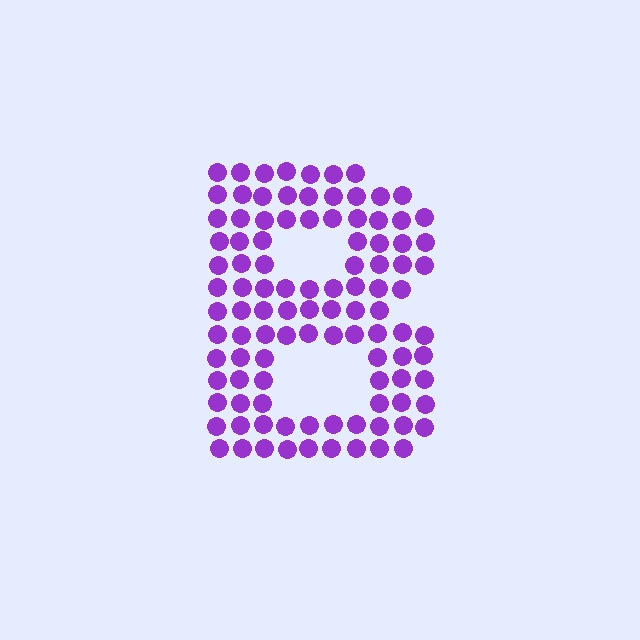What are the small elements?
The small elements are circles.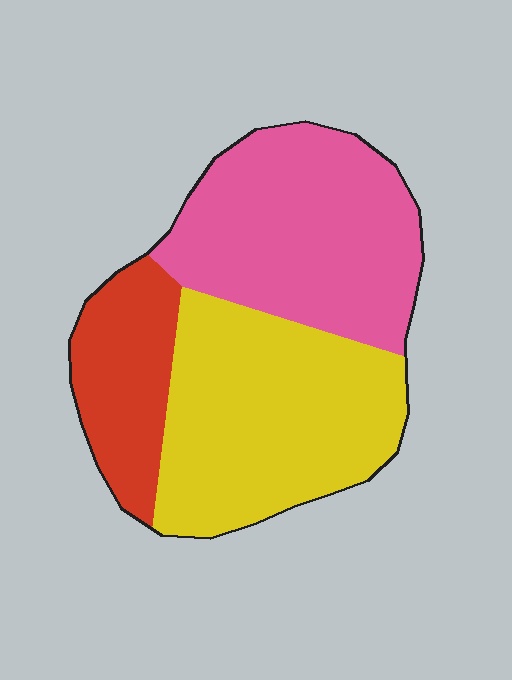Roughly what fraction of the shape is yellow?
Yellow covers 42% of the shape.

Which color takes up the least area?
Red, at roughly 20%.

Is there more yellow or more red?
Yellow.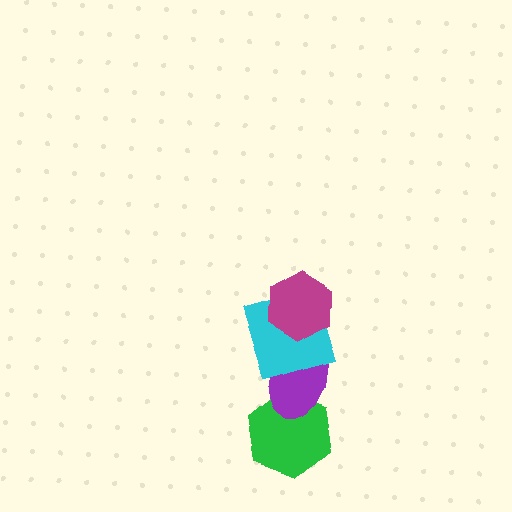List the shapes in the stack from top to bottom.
From top to bottom: the magenta hexagon, the cyan square, the purple ellipse, the green hexagon.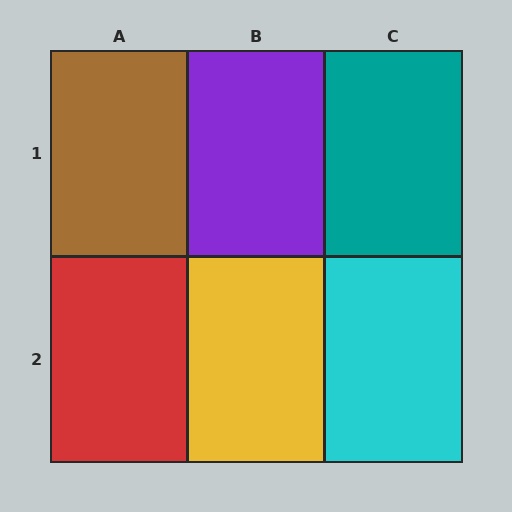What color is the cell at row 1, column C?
Teal.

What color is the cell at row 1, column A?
Brown.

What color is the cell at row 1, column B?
Purple.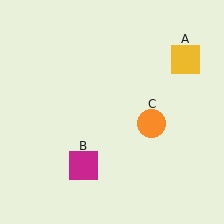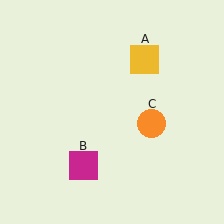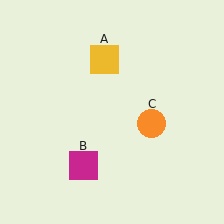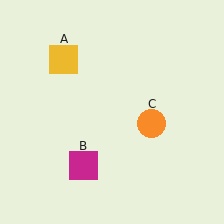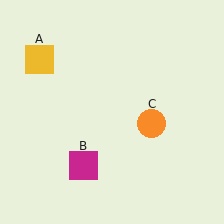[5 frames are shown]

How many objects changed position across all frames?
1 object changed position: yellow square (object A).